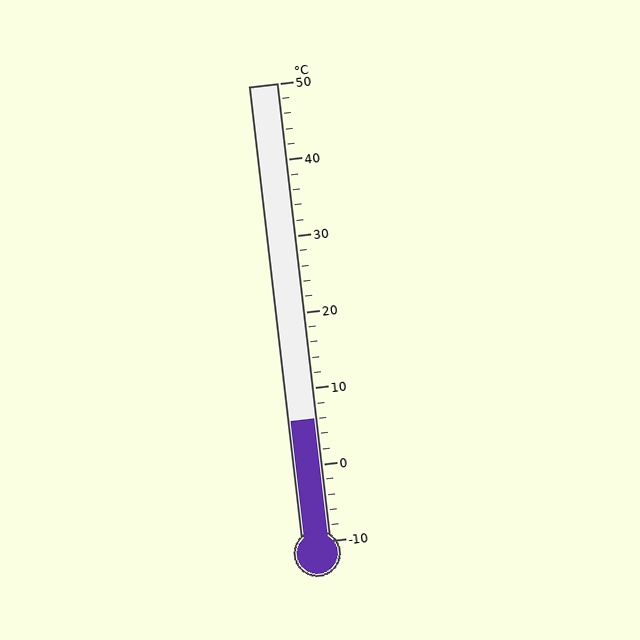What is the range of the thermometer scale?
The thermometer scale ranges from -10°C to 50°C.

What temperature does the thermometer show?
The thermometer shows approximately 6°C.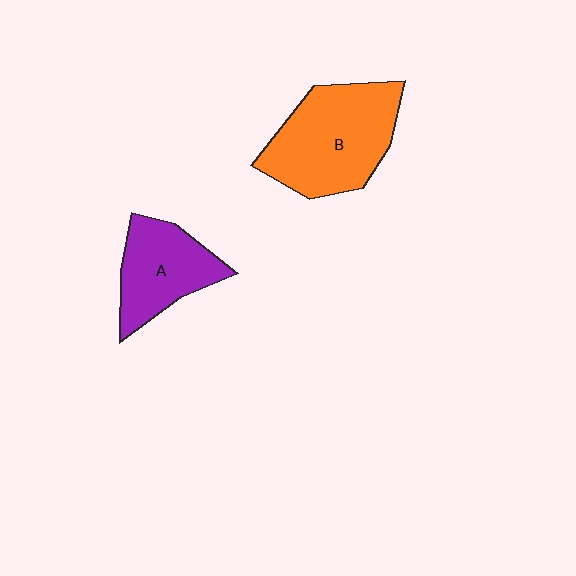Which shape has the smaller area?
Shape A (purple).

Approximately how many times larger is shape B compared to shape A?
Approximately 1.5 times.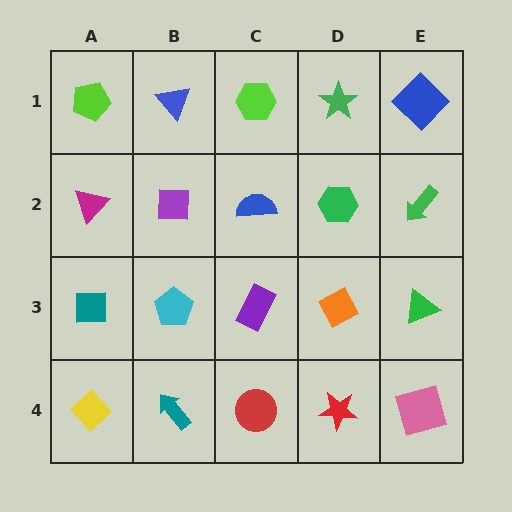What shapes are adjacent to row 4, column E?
A green triangle (row 3, column E), a red star (row 4, column D).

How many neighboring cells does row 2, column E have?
3.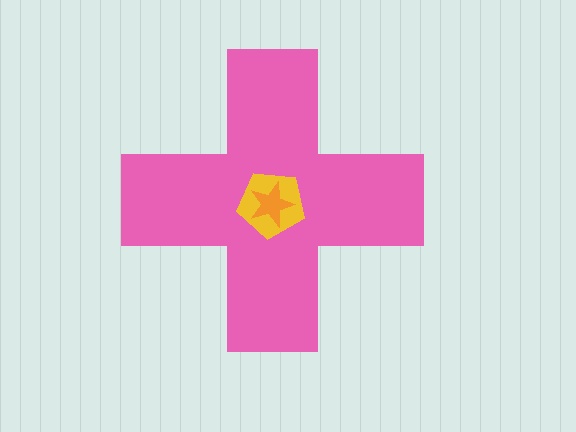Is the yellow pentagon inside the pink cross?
Yes.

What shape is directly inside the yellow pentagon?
The orange star.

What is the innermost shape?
The orange star.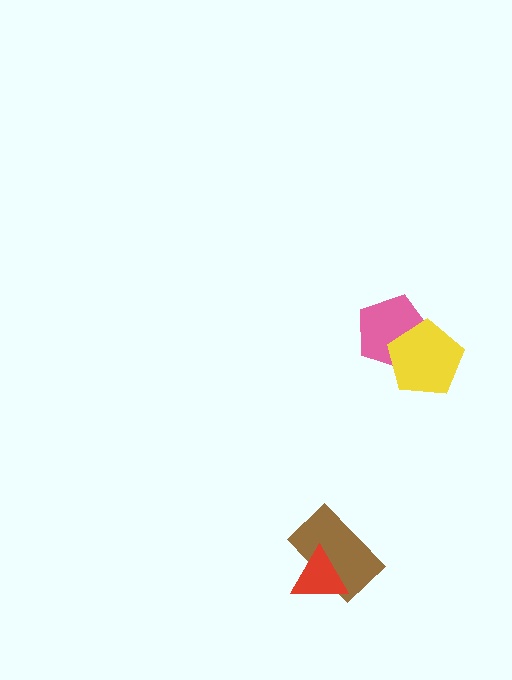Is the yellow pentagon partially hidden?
No, no other shape covers it.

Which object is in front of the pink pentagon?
The yellow pentagon is in front of the pink pentagon.